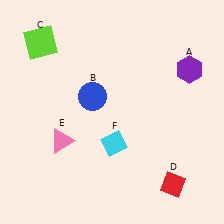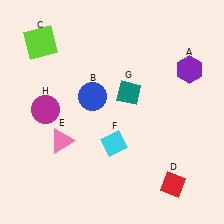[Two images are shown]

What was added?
A teal diamond (G), a magenta circle (H) were added in Image 2.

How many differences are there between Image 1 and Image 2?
There are 2 differences between the two images.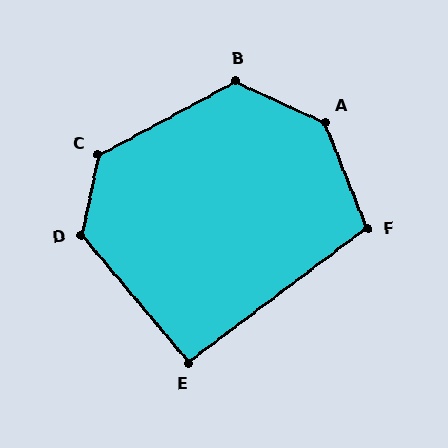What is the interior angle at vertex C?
Approximately 130 degrees (obtuse).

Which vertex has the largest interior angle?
A, at approximately 136 degrees.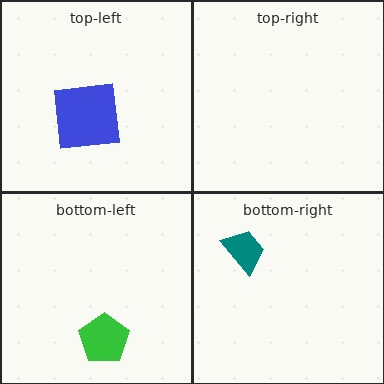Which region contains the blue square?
The top-left region.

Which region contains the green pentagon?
The bottom-left region.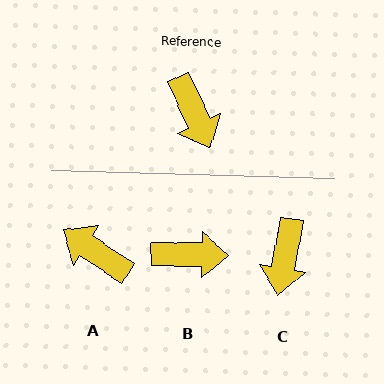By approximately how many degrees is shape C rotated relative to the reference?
Approximately 35 degrees clockwise.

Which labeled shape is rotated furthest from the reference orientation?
A, about 148 degrees away.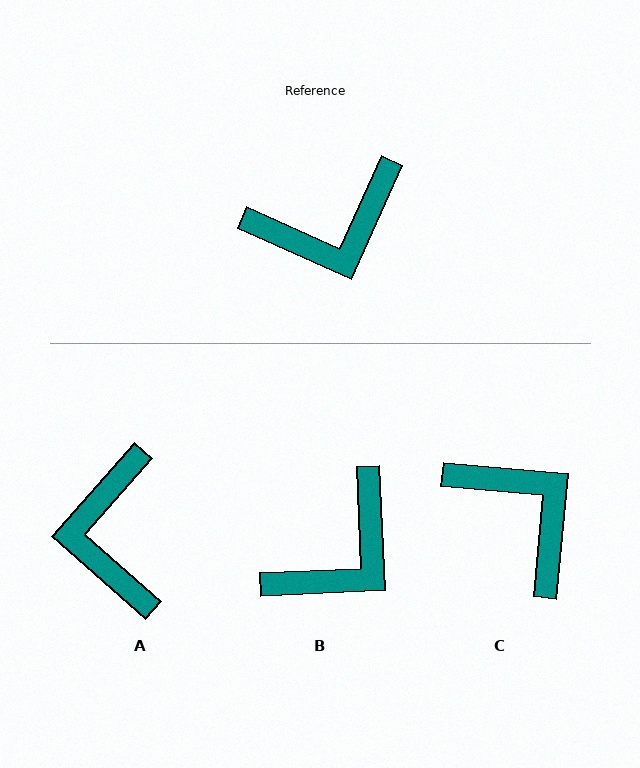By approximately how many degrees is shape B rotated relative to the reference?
Approximately 27 degrees counter-clockwise.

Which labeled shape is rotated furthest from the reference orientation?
C, about 109 degrees away.